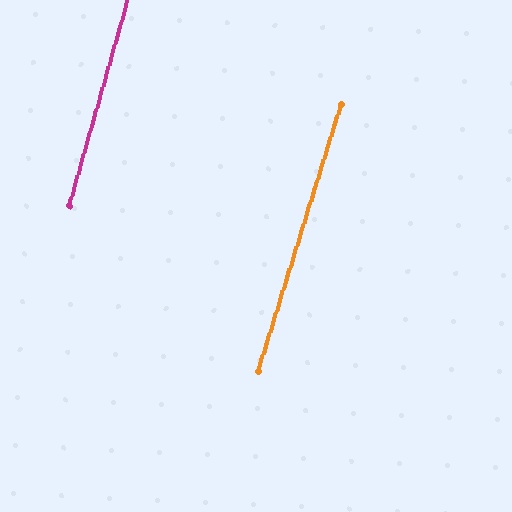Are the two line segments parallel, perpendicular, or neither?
Parallel — their directions differ by only 1.3°.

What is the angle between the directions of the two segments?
Approximately 1 degree.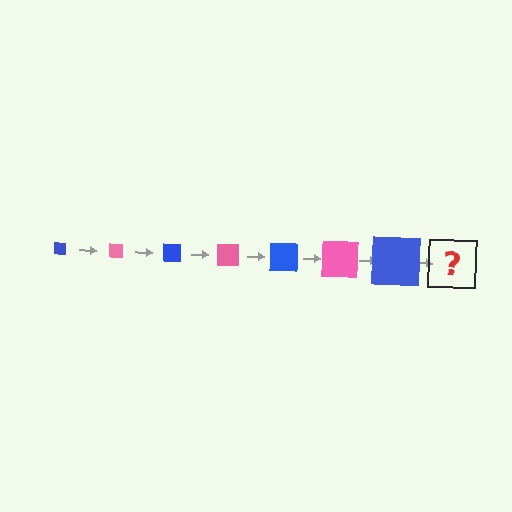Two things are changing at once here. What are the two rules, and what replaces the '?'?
The two rules are that the square grows larger each step and the color cycles through blue and pink. The '?' should be a pink square, larger than the previous one.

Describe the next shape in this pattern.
It should be a pink square, larger than the previous one.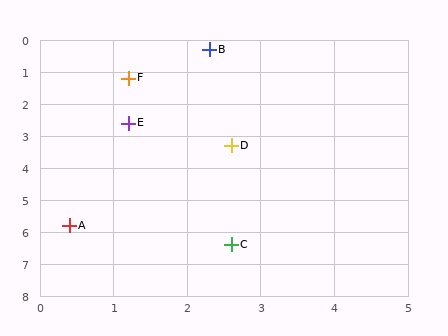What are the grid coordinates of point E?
Point E is at approximately (1.2, 2.6).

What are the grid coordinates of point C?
Point C is at approximately (2.6, 6.4).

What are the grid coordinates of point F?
Point F is at approximately (1.2, 1.2).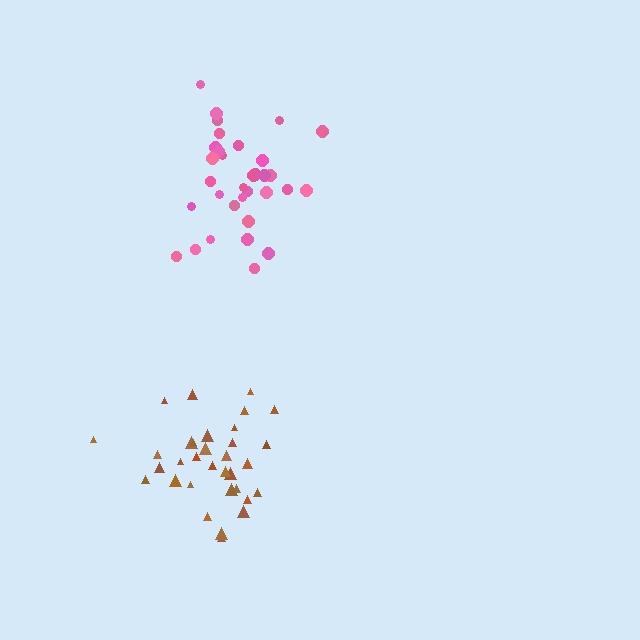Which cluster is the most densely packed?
Pink.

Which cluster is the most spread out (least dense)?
Brown.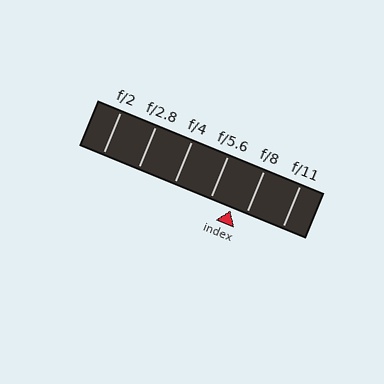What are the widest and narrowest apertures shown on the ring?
The widest aperture shown is f/2 and the narrowest is f/11.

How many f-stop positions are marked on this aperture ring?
There are 6 f-stop positions marked.